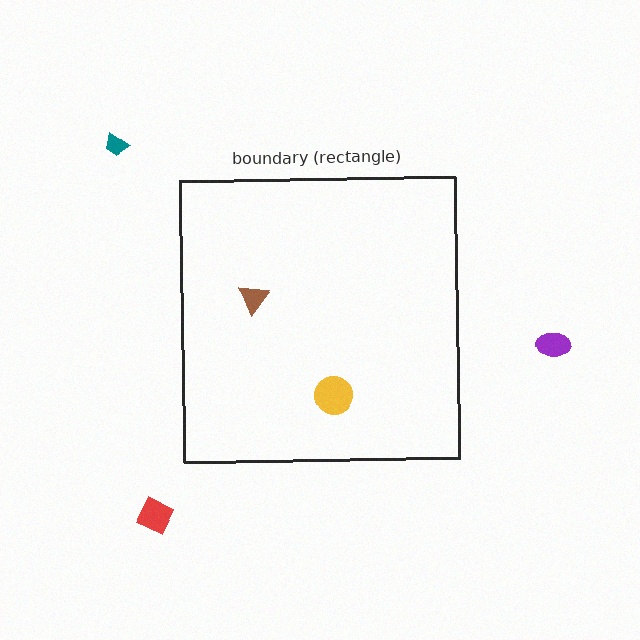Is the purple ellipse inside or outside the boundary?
Outside.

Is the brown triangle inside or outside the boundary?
Inside.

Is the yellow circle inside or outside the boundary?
Inside.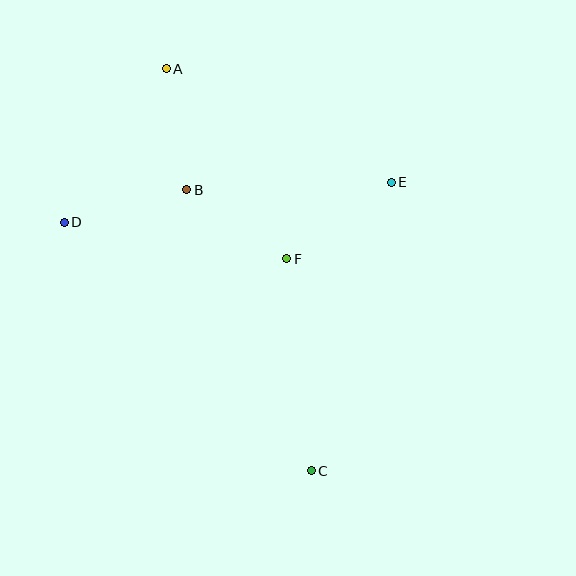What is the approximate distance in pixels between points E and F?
The distance between E and F is approximately 129 pixels.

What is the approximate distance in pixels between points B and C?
The distance between B and C is approximately 307 pixels.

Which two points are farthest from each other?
Points A and C are farthest from each other.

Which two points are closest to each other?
Points B and F are closest to each other.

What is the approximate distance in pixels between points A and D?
The distance between A and D is approximately 184 pixels.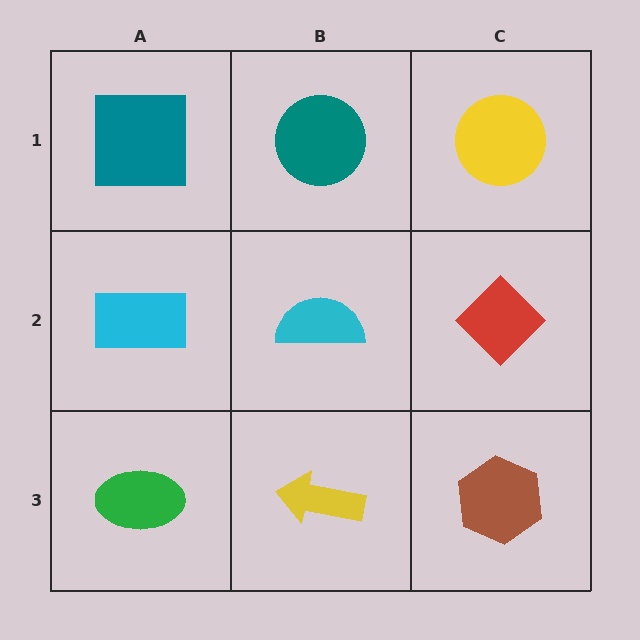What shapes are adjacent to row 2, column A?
A teal square (row 1, column A), a green ellipse (row 3, column A), a cyan semicircle (row 2, column B).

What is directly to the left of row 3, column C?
A yellow arrow.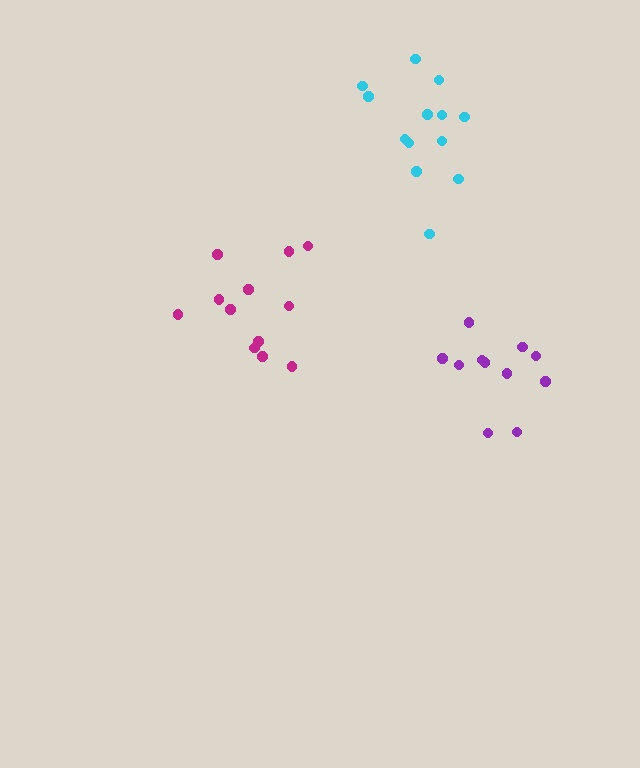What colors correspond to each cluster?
The clusters are colored: purple, magenta, cyan.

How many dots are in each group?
Group 1: 11 dots, Group 2: 13 dots, Group 3: 14 dots (38 total).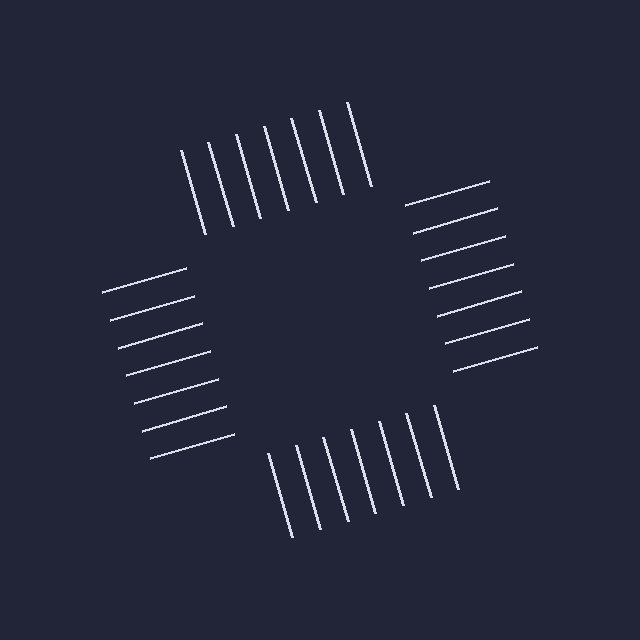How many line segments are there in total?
28 — 7 along each of the 4 edges.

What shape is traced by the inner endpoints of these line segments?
An illusory square — the line segments terminate on its edges but no continuous stroke is drawn.